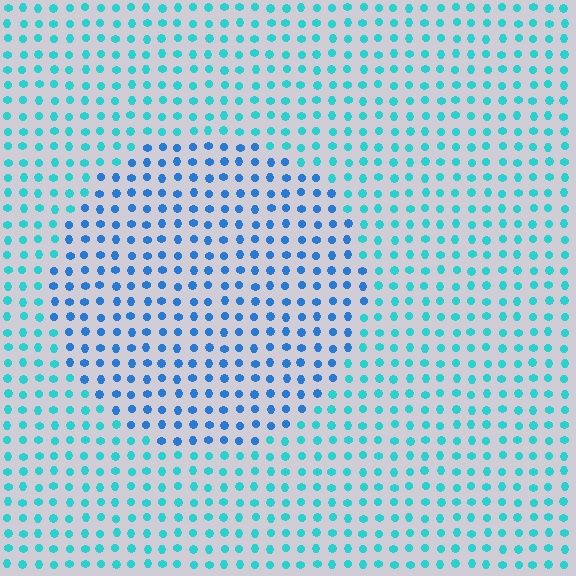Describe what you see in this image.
The image is filled with small cyan elements in a uniform arrangement. A circle-shaped region is visible where the elements are tinted to a slightly different hue, forming a subtle color boundary.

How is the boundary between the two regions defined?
The boundary is defined purely by a slight shift in hue (about 33 degrees). Spacing, size, and orientation are identical on both sides.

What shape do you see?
I see a circle.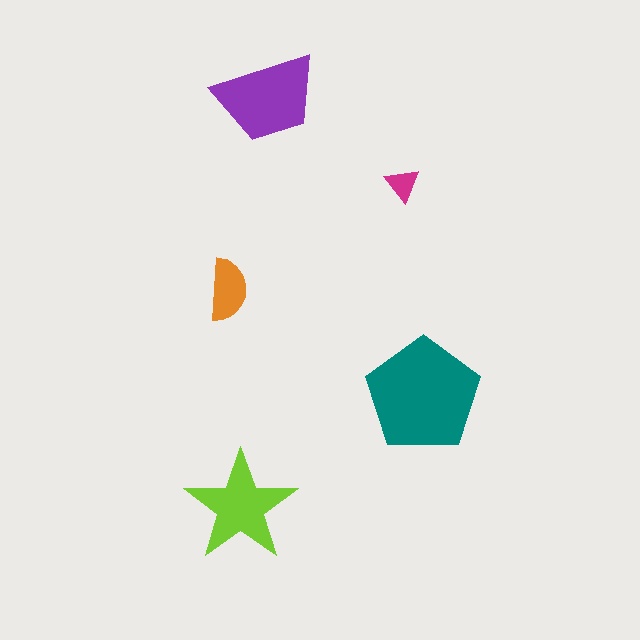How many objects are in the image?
There are 5 objects in the image.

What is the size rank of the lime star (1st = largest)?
3rd.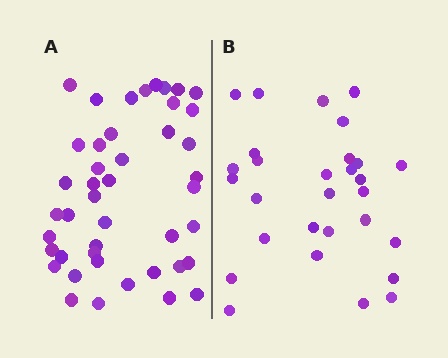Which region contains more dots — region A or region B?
Region A (the left region) has more dots.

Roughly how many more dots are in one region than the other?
Region A has approximately 15 more dots than region B.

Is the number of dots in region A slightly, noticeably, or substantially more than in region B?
Region A has substantially more. The ratio is roughly 1.5 to 1.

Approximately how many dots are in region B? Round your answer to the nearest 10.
About 30 dots. (The exact count is 29, which rounds to 30.)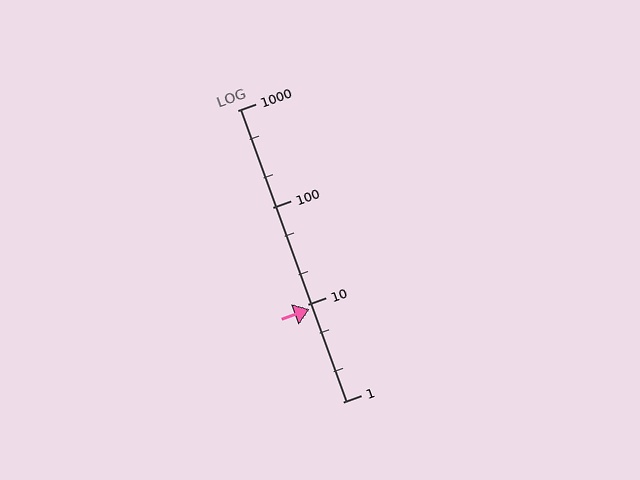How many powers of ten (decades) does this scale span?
The scale spans 3 decades, from 1 to 1000.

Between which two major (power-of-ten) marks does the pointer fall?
The pointer is between 1 and 10.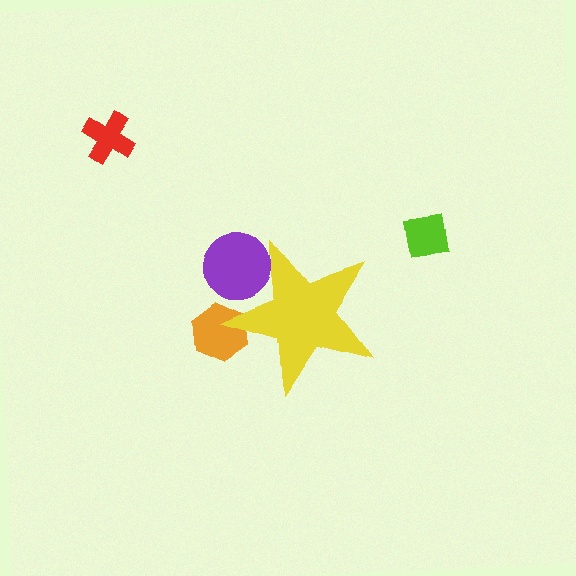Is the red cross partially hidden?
No, the red cross is fully visible.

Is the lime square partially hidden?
No, the lime square is fully visible.